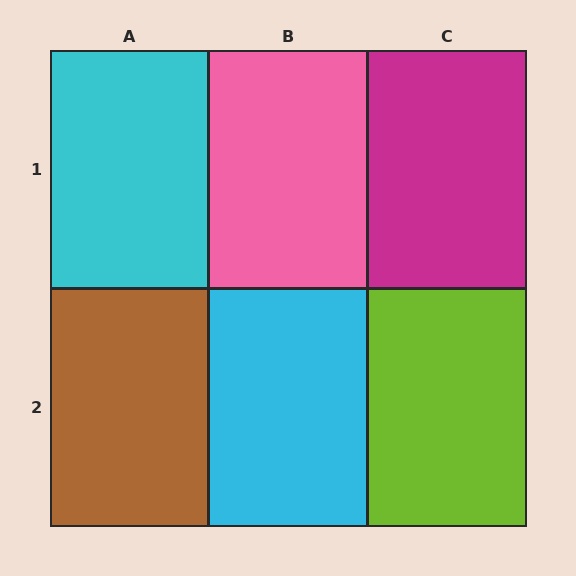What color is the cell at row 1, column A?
Cyan.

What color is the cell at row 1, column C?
Magenta.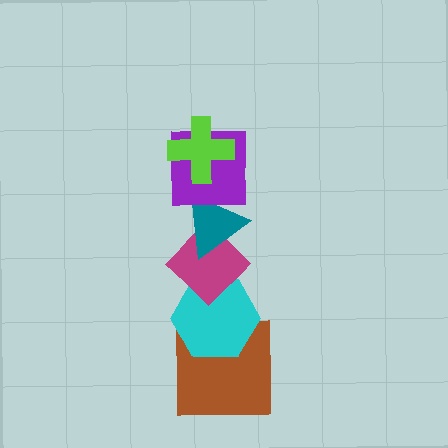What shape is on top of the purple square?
The lime cross is on top of the purple square.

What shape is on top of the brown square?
The cyan hexagon is on top of the brown square.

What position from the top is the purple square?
The purple square is 2nd from the top.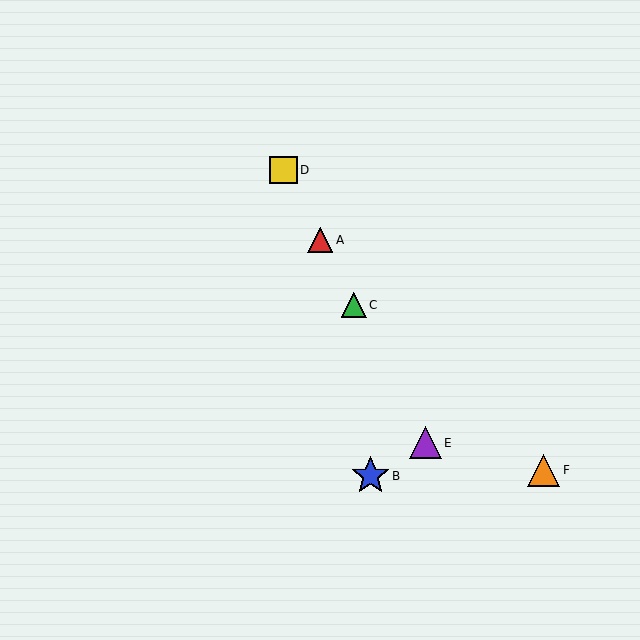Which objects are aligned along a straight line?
Objects A, C, D, E are aligned along a straight line.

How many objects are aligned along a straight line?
4 objects (A, C, D, E) are aligned along a straight line.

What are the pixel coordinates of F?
Object F is at (544, 470).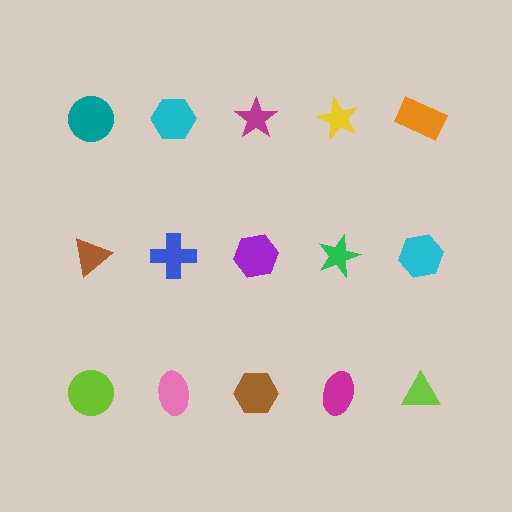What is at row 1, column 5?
An orange rectangle.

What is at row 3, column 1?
A lime circle.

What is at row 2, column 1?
A brown triangle.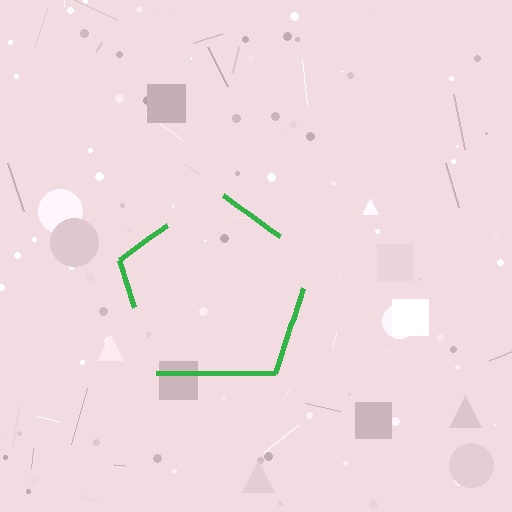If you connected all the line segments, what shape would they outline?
They would outline a pentagon.